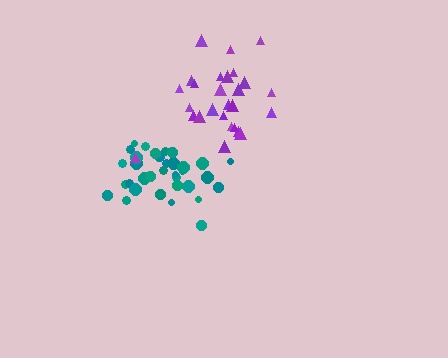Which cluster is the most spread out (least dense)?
Purple.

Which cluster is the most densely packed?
Teal.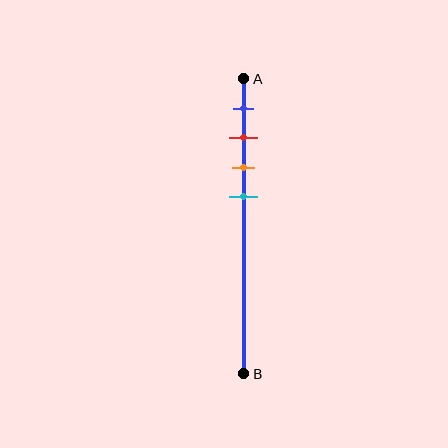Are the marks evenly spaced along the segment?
Yes, the marks are approximately evenly spaced.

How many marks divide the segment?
There are 4 marks dividing the segment.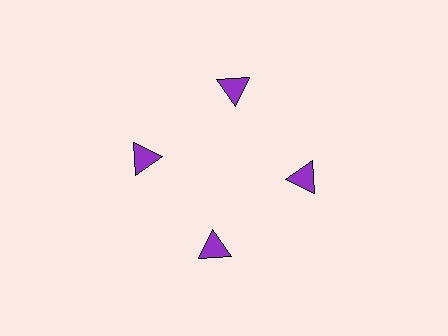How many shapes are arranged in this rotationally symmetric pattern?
There are 4 shapes, arranged in 4 groups of 1.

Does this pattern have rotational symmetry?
Yes, this pattern has 4-fold rotational symmetry. It looks the same after rotating 90 degrees around the center.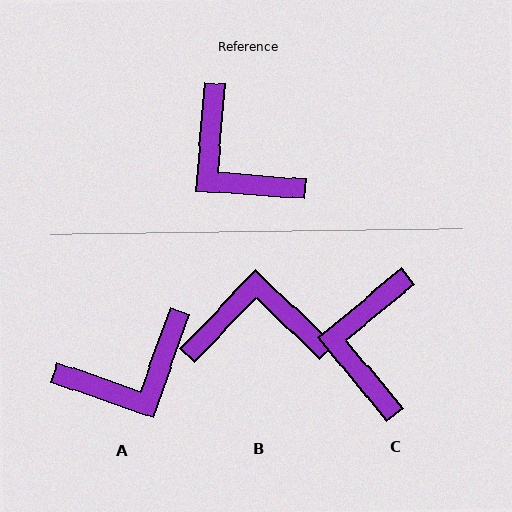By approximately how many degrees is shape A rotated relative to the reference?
Approximately 75 degrees counter-clockwise.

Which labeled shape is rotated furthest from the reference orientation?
B, about 130 degrees away.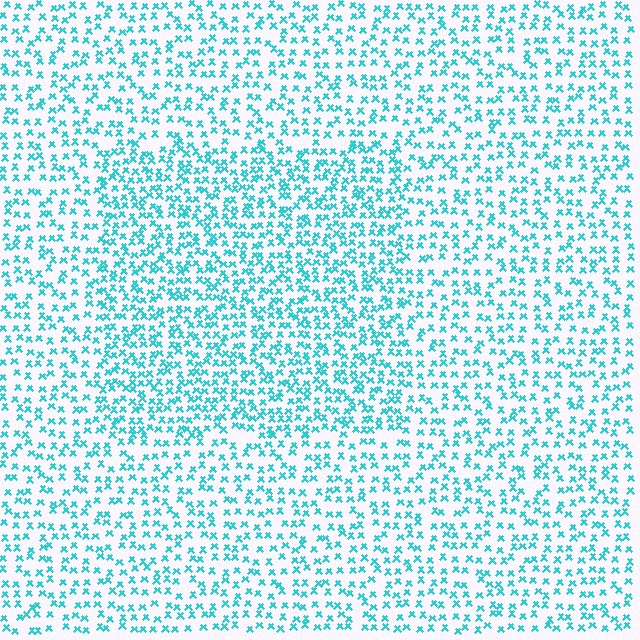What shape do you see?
I see a rectangle.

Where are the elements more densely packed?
The elements are more densely packed inside the rectangle boundary.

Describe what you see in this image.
The image contains small cyan elements arranged at two different densities. A rectangle-shaped region is visible where the elements are more densely packed than the surrounding area.